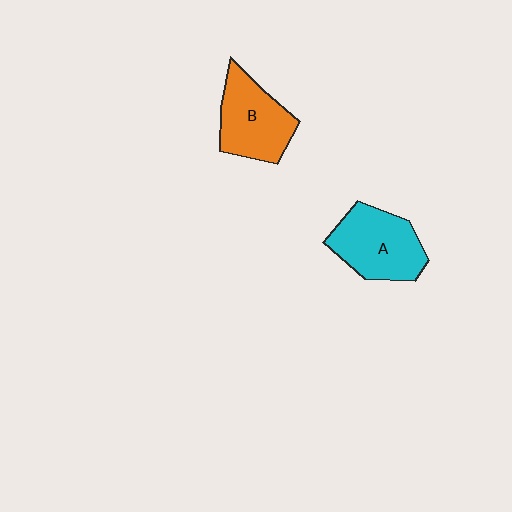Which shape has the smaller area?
Shape B (orange).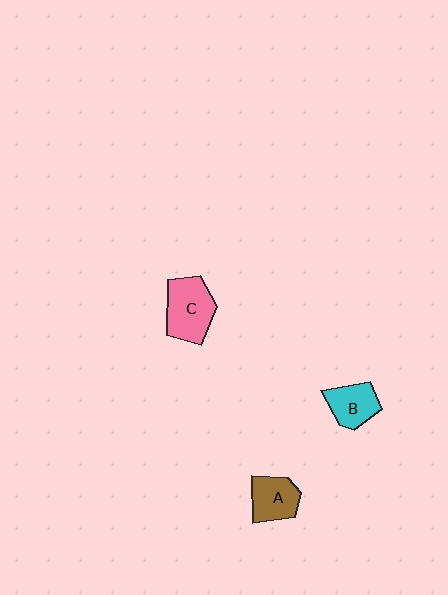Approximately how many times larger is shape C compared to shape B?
Approximately 1.4 times.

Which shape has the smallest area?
Shape B (cyan).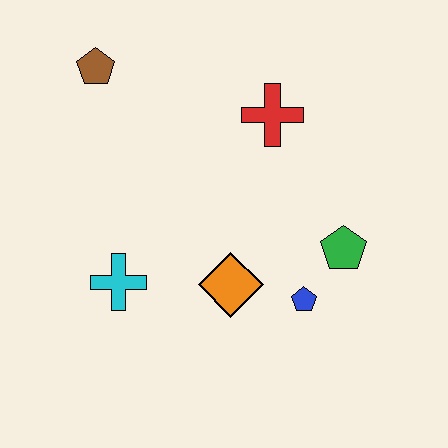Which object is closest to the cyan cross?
The orange diamond is closest to the cyan cross.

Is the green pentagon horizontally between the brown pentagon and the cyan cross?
No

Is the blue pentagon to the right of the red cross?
Yes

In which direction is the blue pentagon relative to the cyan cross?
The blue pentagon is to the right of the cyan cross.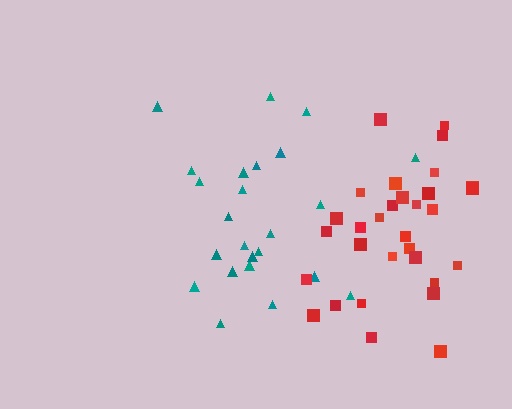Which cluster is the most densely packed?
Red.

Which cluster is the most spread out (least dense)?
Teal.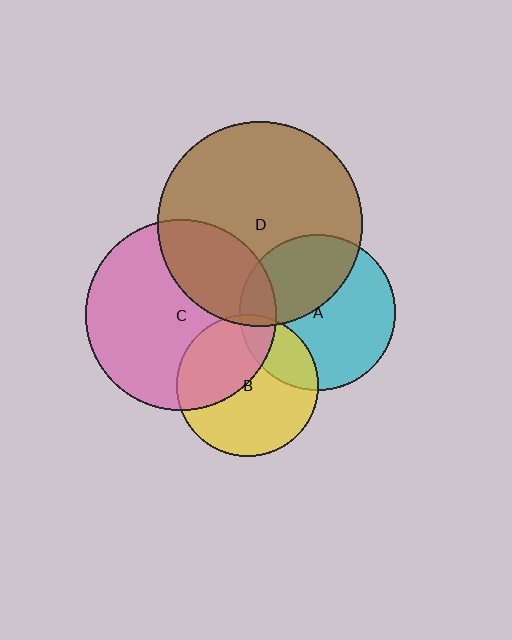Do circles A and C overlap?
Yes.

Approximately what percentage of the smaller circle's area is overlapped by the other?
Approximately 15%.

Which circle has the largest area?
Circle D (brown).